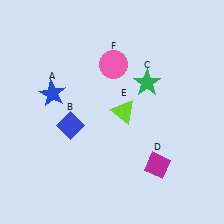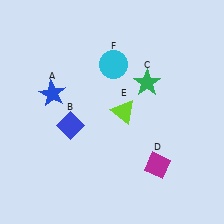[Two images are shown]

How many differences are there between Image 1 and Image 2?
There is 1 difference between the two images.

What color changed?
The circle (F) changed from pink in Image 1 to cyan in Image 2.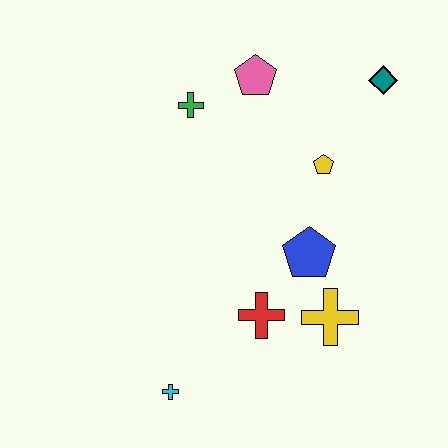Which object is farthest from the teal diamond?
The cyan cross is farthest from the teal diamond.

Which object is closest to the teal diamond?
The yellow pentagon is closest to the teal diamond.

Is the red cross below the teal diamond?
Yes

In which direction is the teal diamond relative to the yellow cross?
The teal diamond is above the yellow cross.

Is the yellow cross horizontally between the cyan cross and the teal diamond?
Yes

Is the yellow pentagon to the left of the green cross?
No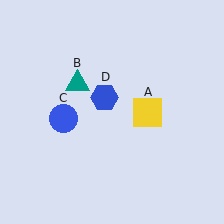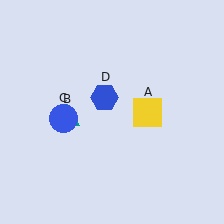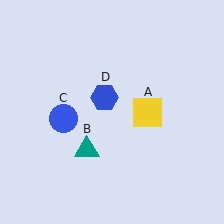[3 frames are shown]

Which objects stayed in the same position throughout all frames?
Yellow square (object A) and blue circle (object C) and blue hexagon (object D) remained stationary.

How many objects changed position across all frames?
1 object changed position: teal triangle (object B).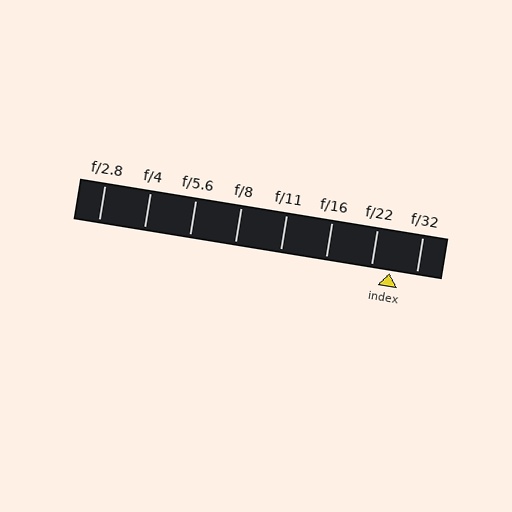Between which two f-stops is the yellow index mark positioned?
The index mark is between f/22 and f/32.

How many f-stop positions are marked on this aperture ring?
There are 8 f-stop positions marked.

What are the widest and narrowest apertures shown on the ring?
The widest aperture shown is f/2.8 and the narrowest is f/32.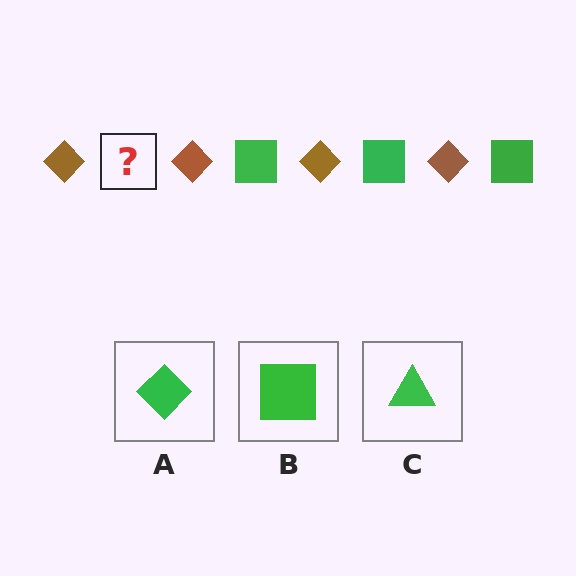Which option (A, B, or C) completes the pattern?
B.